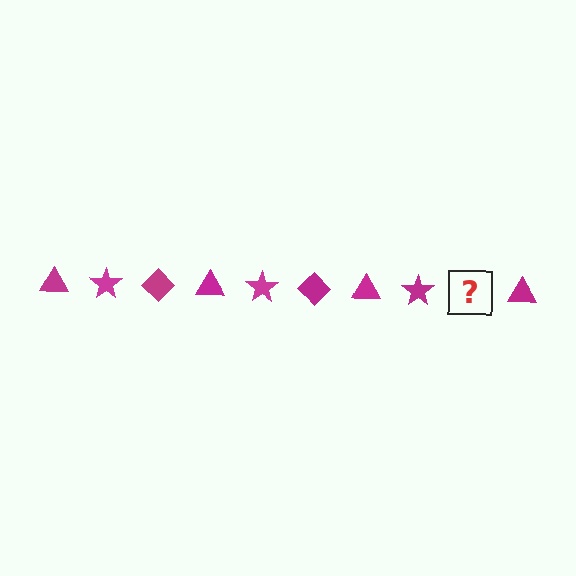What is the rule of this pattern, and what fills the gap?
The rule is that the pattern cycles through triangle, star, diamond shapes in magenta. The gap should be filled with a magenta diamond.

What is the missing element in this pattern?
The missing element is a magenta diamond.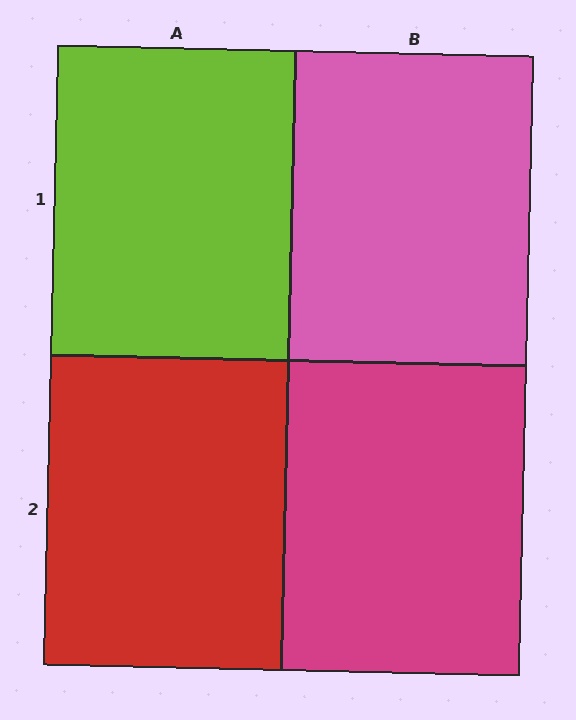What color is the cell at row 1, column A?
Lime.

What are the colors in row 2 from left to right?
Red, magenta.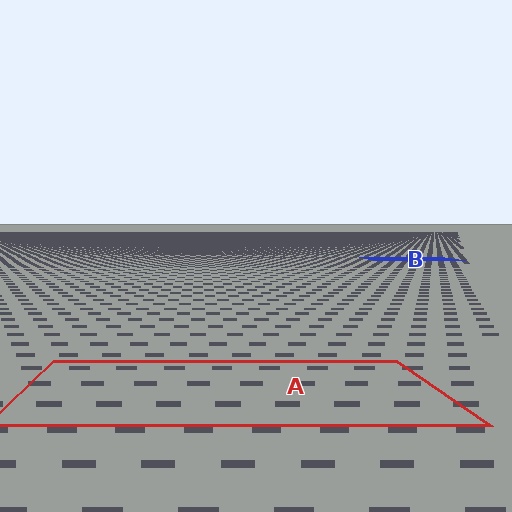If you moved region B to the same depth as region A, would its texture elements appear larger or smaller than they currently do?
They would appear larger. At a closer depth, the same texture elements are projected at a bigger on-screen size.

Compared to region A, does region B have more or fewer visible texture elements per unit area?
Region B has more texture elements per unit area — they are packed more densely because it is farther away.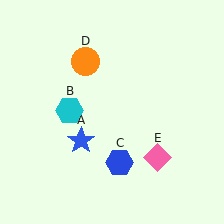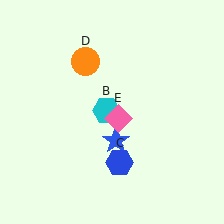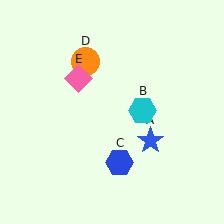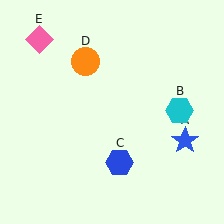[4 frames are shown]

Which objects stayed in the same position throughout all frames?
Blue hexagon (object C) and orange circle (object D) remained stationary.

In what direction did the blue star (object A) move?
The blue star (object A) moved right.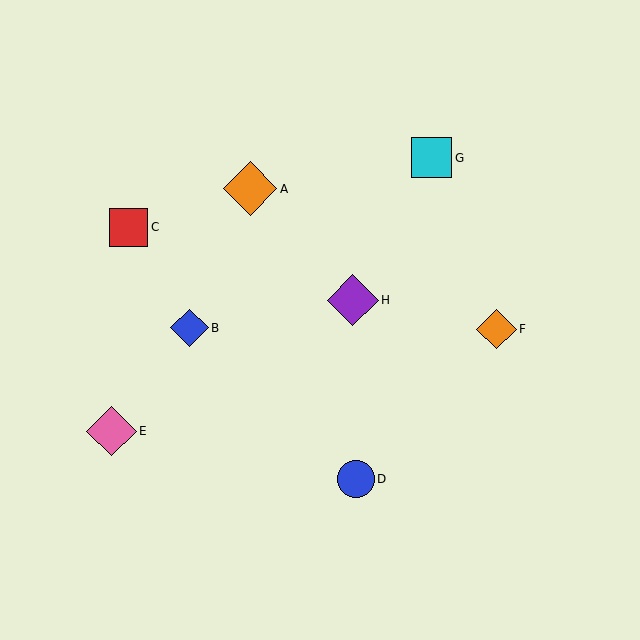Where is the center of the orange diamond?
The center of the orange diamond is at (250, 189).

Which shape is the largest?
The orange diamond (labeled A) is the largest.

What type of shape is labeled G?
Shape G is a cyan square.